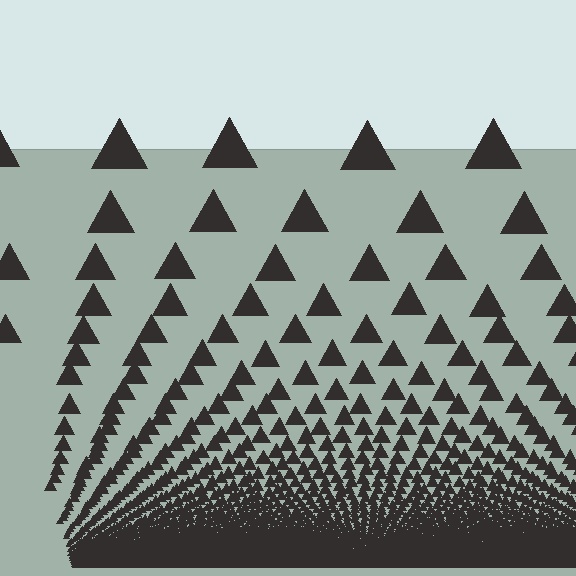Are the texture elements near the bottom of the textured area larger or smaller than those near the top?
Smaller. The gradient is inverted — elements near the bottom are smaller and denser.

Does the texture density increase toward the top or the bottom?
Density increases toward the bottom.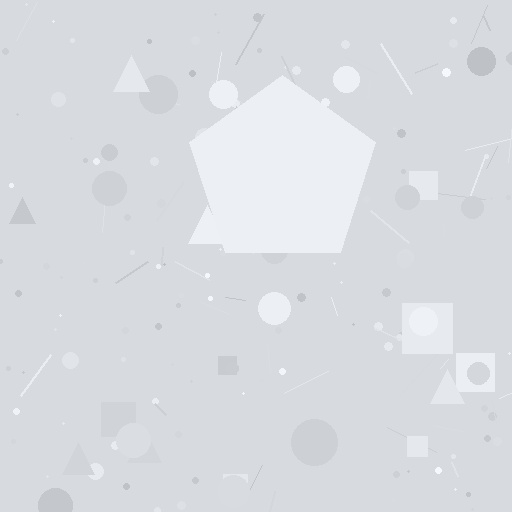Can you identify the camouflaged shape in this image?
The camouflaged shape is a pentagon.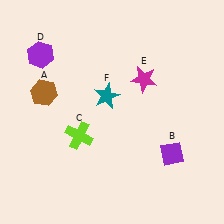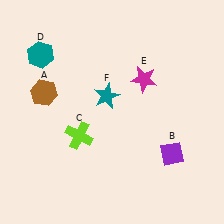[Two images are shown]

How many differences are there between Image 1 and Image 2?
There is 1 difference between the two images.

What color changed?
The hexagon (D) changed from purple in Image 1 to teal in Image 2.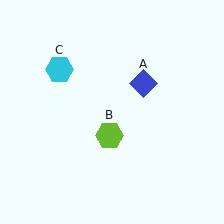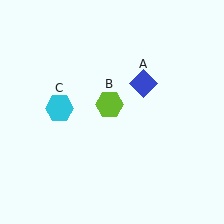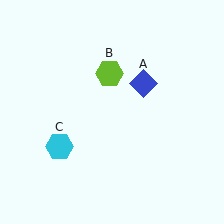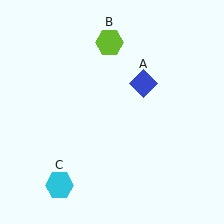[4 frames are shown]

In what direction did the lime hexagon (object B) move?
The lime hexagon (object B) moved up.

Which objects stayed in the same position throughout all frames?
Blue diamond (object A) remained stationary.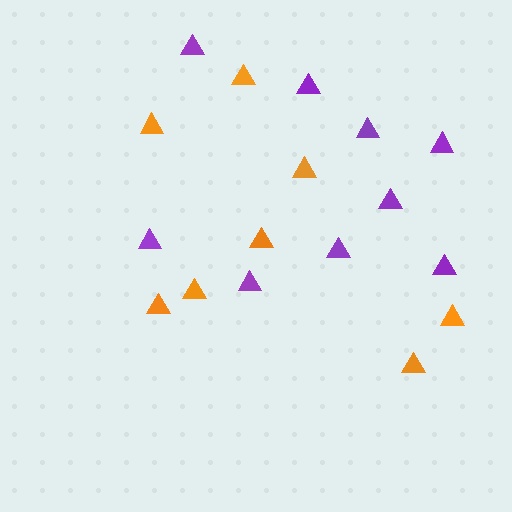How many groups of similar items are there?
There are 2 groups: one group of purple triangles (9) and one group of orange triangles (8).